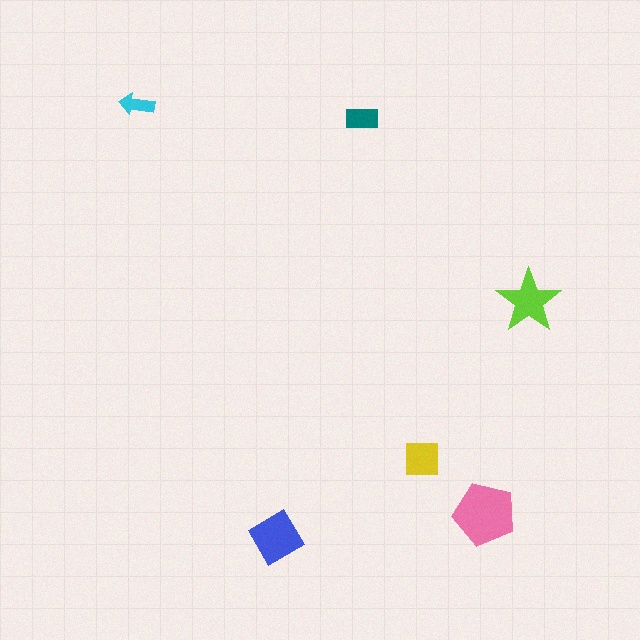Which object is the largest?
The pink pentagon.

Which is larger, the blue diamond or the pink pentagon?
The pink pentagon.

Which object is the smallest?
The cyan arrow.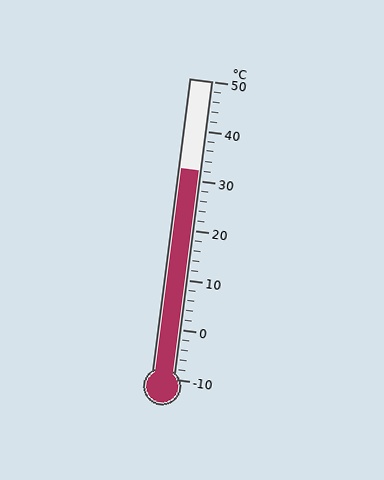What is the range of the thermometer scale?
The thermometer scale ranges from -10°C to 50°C.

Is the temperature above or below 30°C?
The temperature is above 30°C.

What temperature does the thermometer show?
The thermometer shows approximately 32°C.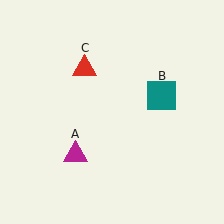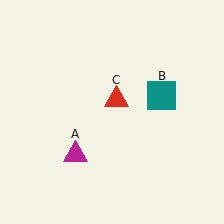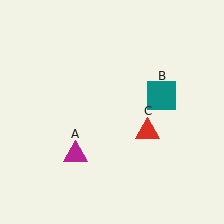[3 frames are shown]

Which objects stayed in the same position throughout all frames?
Magenta triangle (object A) and teal square (object B) remained stationary.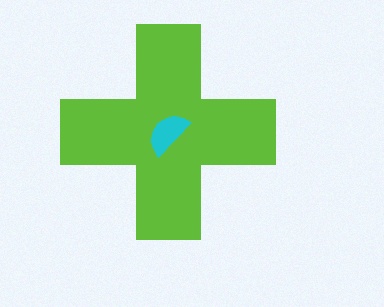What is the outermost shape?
The lime cross.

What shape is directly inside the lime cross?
The cyan semicircle.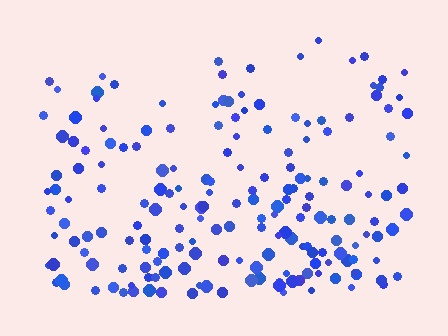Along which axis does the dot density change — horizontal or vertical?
Vertical.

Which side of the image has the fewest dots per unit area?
The top.